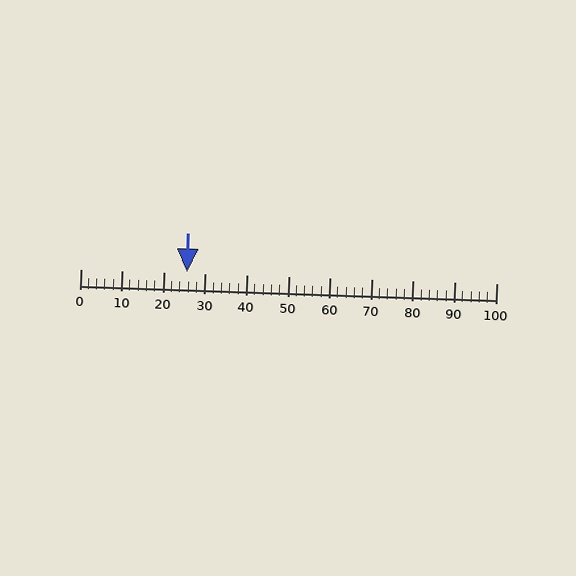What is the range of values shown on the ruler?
The ruler shows values from 0 to 100.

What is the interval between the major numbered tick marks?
The major tick marks are spaced 10 units apart.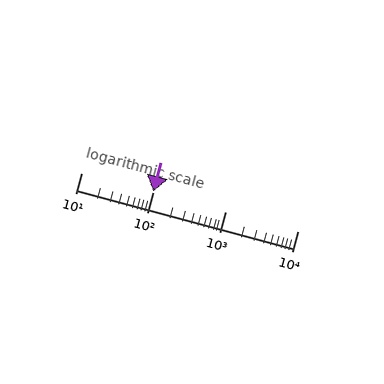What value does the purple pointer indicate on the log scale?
The pointer indicates approximately 100.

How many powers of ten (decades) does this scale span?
The scale spans 3 decades, from 10 to 10000.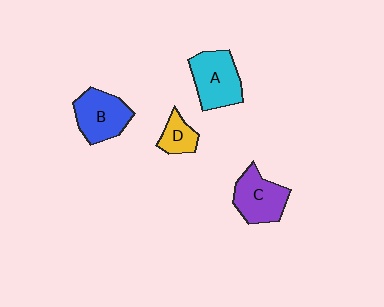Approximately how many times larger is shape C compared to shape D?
Approximately 1.9 times.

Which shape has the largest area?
Shape A (cyan).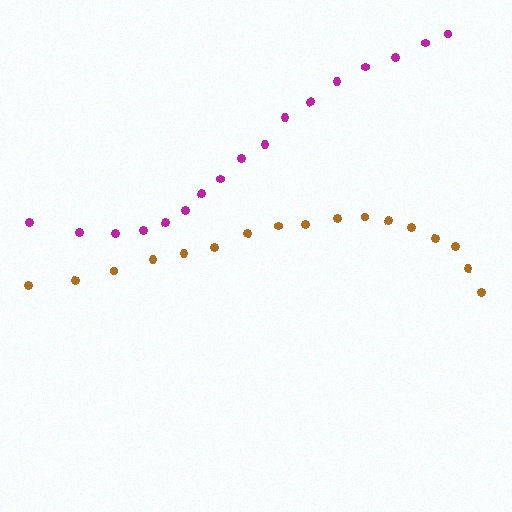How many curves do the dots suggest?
There are 2 distinct paths.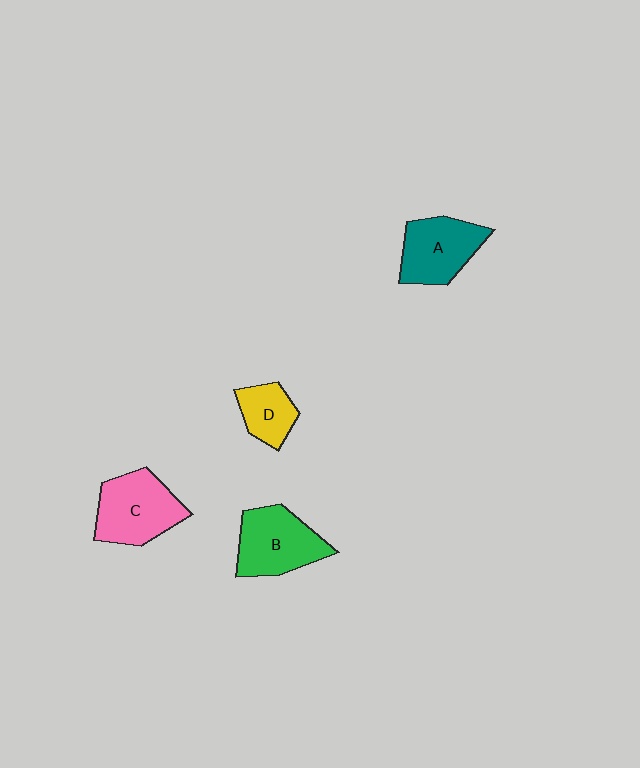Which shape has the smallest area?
Shape D (yellow).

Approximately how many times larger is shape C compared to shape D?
Approximately 1.8 times.